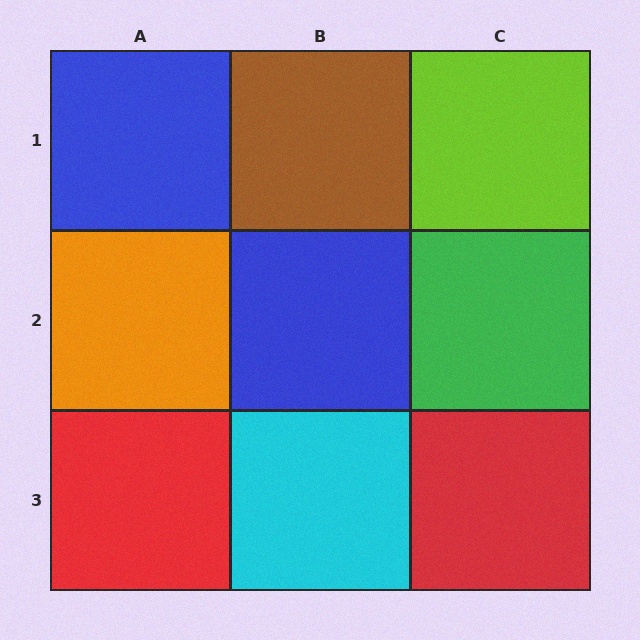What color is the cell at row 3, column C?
Red.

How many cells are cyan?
1 cell is cyan.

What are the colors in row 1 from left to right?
Blue, brown, lime.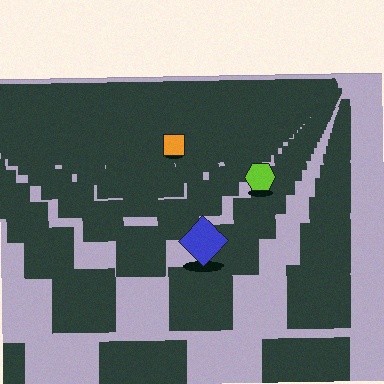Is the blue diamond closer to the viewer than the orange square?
Yes. The blue diamond is closer — you can tell from the texture gradient: the ground texture is coarser near it.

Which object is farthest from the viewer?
The orange square is farthest from the viewer. It appears smaller and the ground texture around it is denser.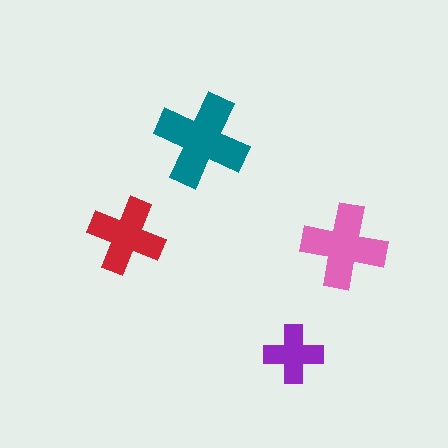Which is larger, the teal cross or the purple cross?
The teal one.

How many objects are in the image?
There are 4 objects in the image.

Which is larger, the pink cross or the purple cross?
The pink one.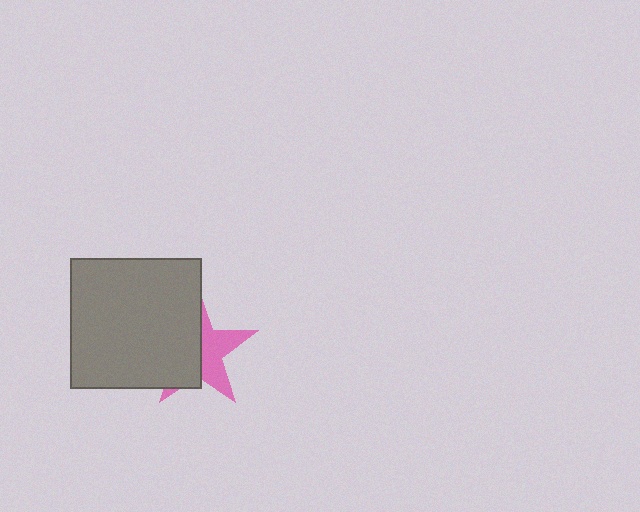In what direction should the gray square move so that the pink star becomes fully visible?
The gray square should move left. That is the shortest direction to clear the overlap and leave the pink star fully visible.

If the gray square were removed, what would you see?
You would see the complete pink star.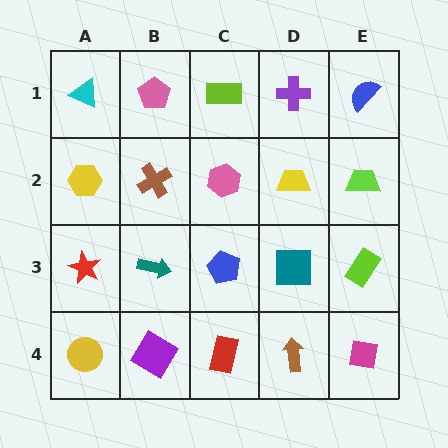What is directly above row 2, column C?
A lime rectangle.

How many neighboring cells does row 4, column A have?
2.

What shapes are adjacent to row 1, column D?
A yellow trapezoid (row 2, column D), a lime rectangle (row 1, column C), a blue semicircle (row 1, column E).